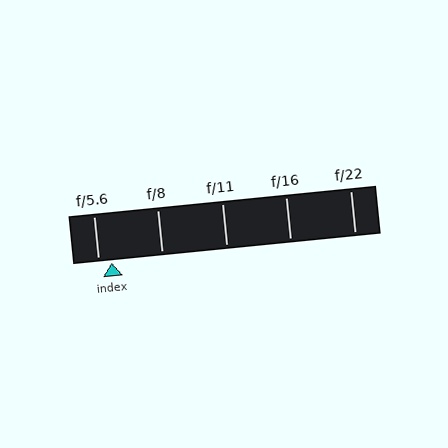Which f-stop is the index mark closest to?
The index mark is closest to f/5.6.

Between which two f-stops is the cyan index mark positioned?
The index mark is between f/5.6 and f/8.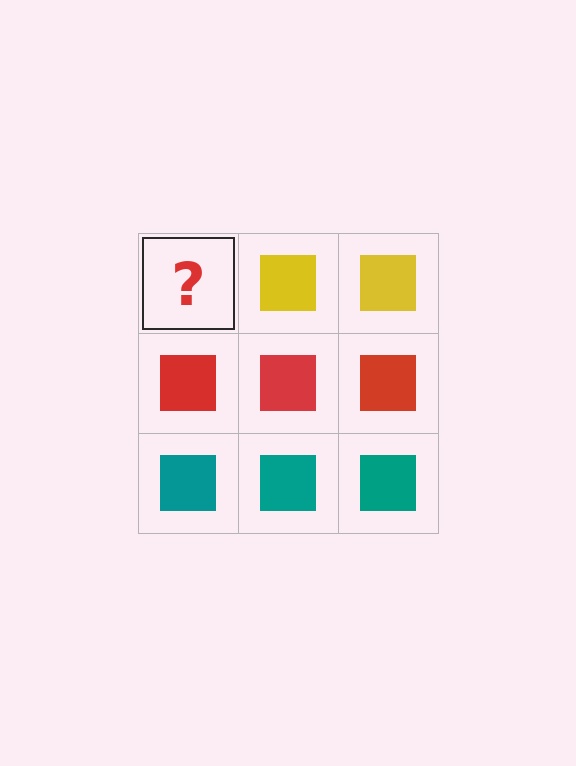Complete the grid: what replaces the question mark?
The question mark should be replaced with a yellow square.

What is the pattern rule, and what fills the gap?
The rule is that each row has a consistent color. The gap should be filled with a yellow square.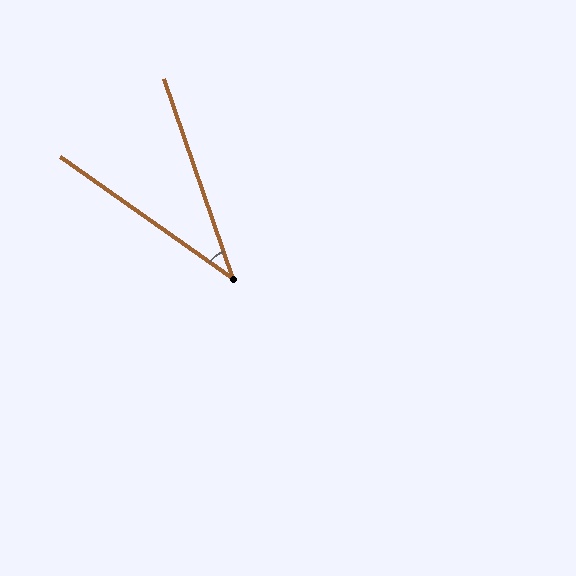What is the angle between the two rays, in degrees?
Approximately 36 degrees.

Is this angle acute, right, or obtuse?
It is acute.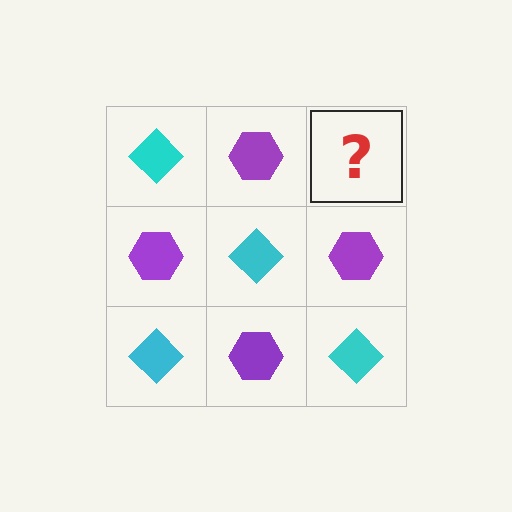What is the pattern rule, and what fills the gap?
The rule is that it alternates cyan diamond and purple hexagon in a checkerboard pattern. The gap should be filled with a cyan diamond.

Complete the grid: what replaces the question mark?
The question mark should be replaced with a cyan diamond.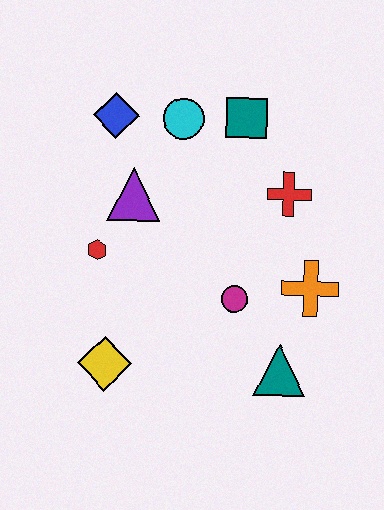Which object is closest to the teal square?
The cyan circle is closest to the teal square.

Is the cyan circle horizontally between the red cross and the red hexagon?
Yes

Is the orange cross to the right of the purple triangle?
Yes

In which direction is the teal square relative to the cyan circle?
The teal square is to the right of the cyan circle.